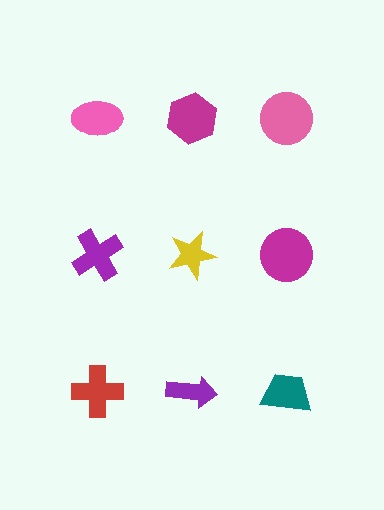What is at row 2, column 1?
A purple cross.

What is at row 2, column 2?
A yellow star.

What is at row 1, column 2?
A magenta hexagon.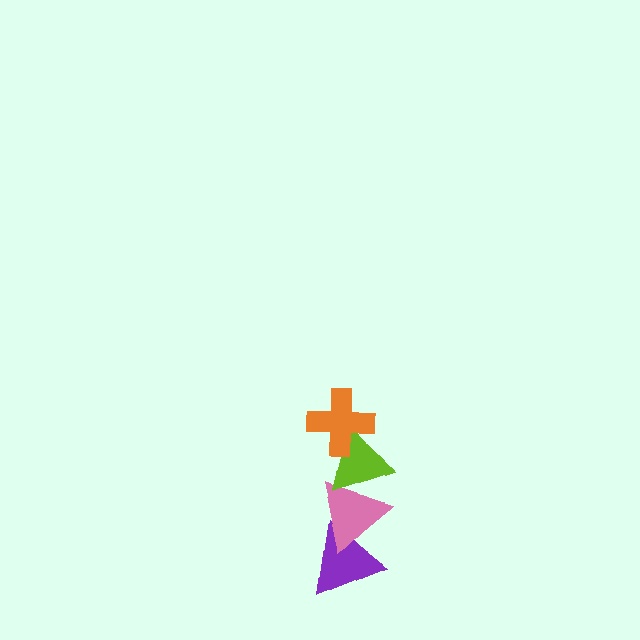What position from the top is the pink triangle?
The pink triangle is 3rd from the top.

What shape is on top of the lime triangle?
The orange cross is on top of the lime triangle.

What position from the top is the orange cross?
The orange cross is 1st from the top.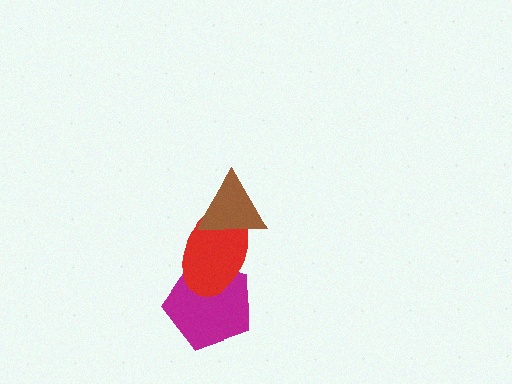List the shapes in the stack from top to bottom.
From top to bottom: the brown triangle, the red ellipse, the magenta pentagon.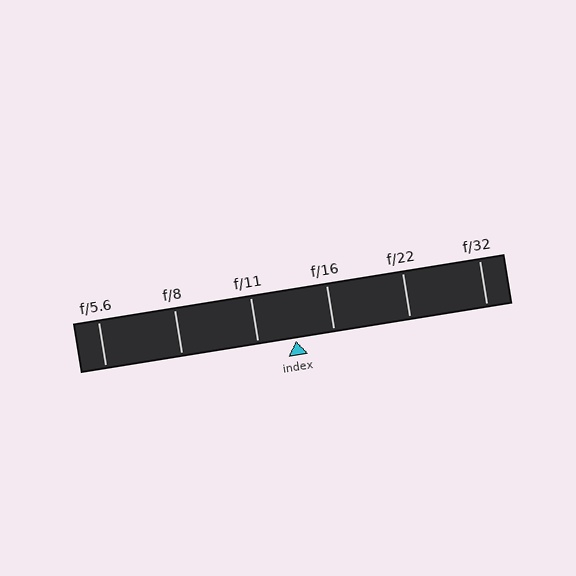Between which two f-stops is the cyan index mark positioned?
The index mark is between f/11 and f/16.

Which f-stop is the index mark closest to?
The index mark is closest to f/11.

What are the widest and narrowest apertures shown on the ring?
The widest aperture shown is f/5.6 and the narrowest is f/32.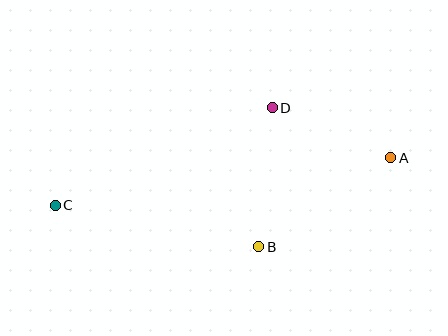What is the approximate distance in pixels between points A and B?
The distance between A and B is approximately 159 pixels.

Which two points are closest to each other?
Points A and D are closest to each other.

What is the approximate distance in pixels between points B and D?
The distance between B and D is approximately 140 pixels.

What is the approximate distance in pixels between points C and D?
The distance between C and D is approximately 238 pixels.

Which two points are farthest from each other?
Points A and C are farthest from each other.